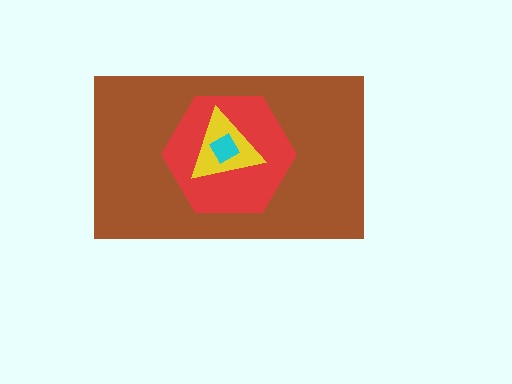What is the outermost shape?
The brown rectangle.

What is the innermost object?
The cyan square.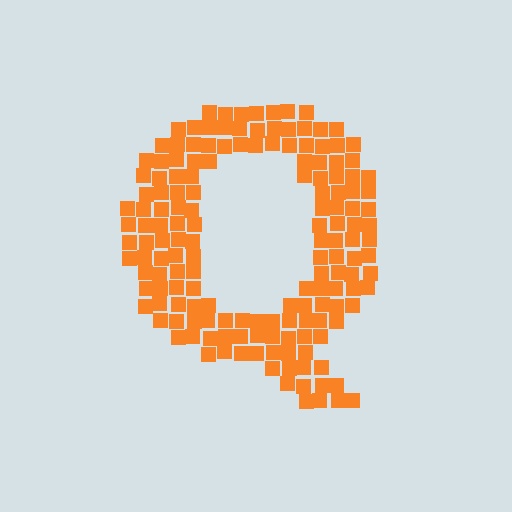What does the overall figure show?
The overall figure shows the letter Q.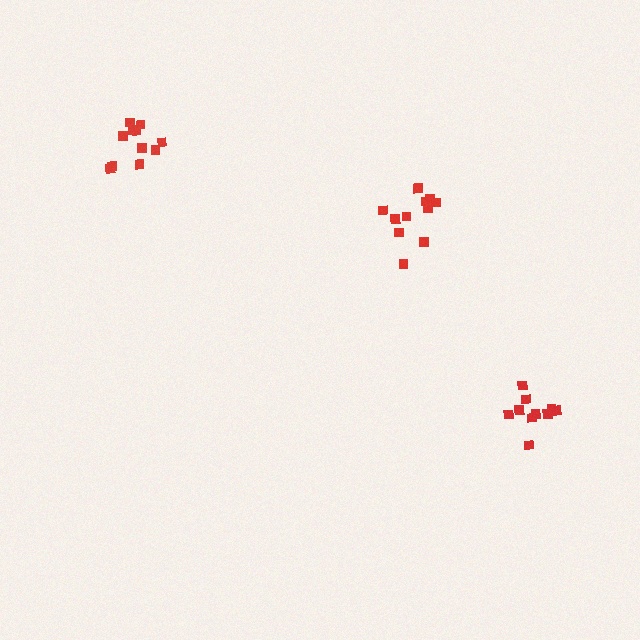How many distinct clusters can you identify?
There are 3 distinct clusters.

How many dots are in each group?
Group 1: 11 dots, Group 2: 10 dots, Group 3: 11 dots (32 total).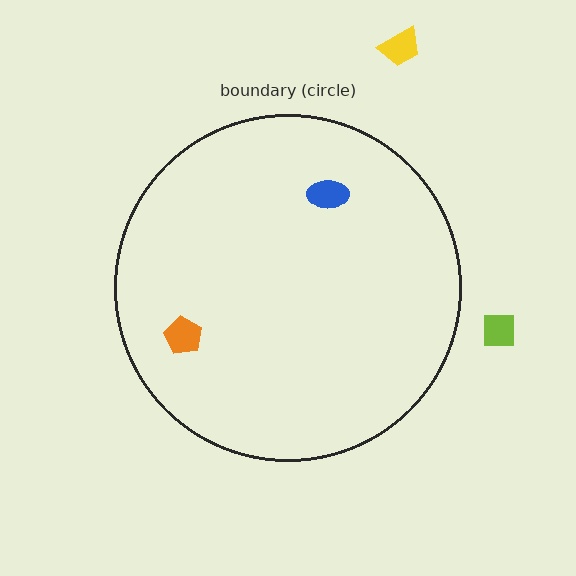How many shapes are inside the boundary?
2 inside, 2 outside.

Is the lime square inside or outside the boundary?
Outside.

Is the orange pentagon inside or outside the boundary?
Inside.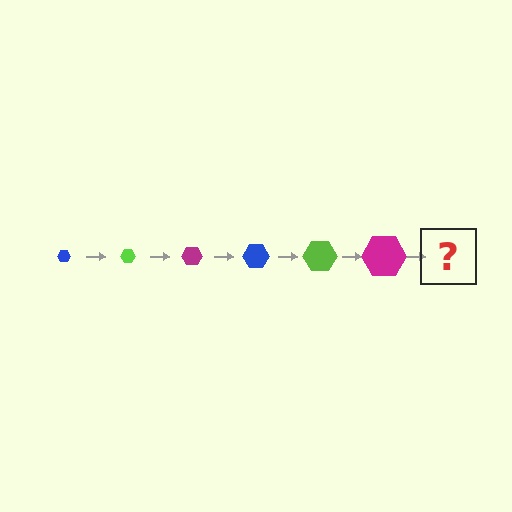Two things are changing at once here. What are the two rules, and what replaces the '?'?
The two rules are that the hexagon grows larger each step and the color cycles through blue, lime, and magenta. The '?' should be a blue hexagon, larger than the previous one.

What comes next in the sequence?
The next element should be a blue hexagon, larger than the previous one.